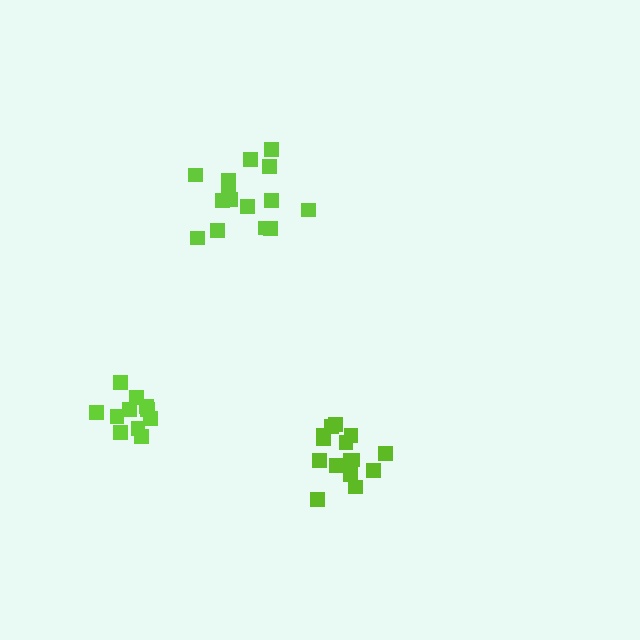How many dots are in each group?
Group 1: 15 dots, Group 2: 15 dots, Group 3: 11 dots (41 total).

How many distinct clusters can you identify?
There are 3 distinct clusters.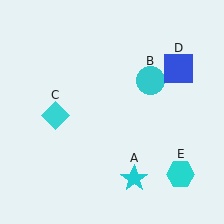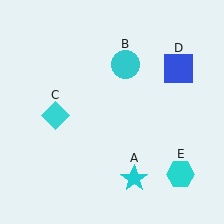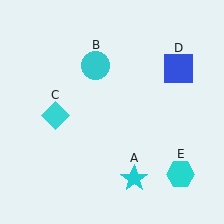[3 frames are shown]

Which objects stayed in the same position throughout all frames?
Cyan star (object A) and cyan diamond (object C) and blue square (object D) and cyan hexagon (object E) remained stationary.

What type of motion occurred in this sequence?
The cyan circle (object B) rotated counterclockwise around the center of the scene.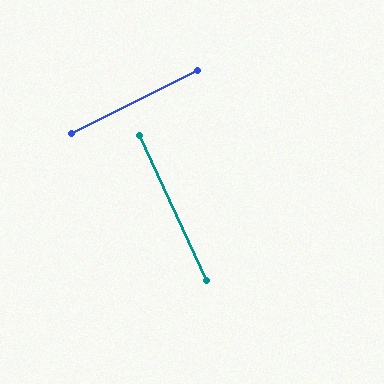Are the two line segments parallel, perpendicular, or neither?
Perpendicular — they meet at approximately 89°.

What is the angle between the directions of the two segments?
Approximately 89 degrees.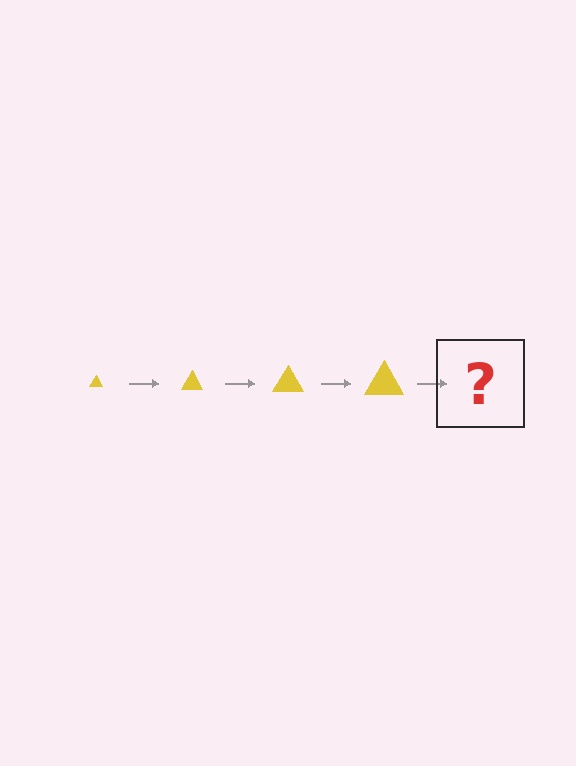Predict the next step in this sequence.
The next step is a yellow triangle, larger than the previous one.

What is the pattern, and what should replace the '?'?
The pattern is that the triangle gets progressively larger each step. The '?' should be a yellow triangle, larger than the previous one.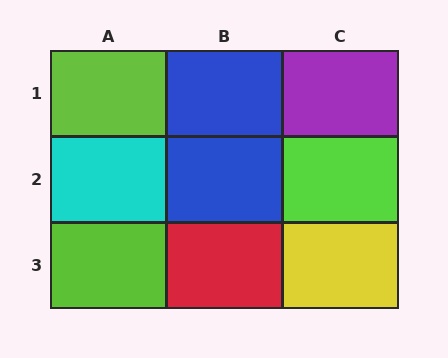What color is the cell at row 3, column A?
Lime.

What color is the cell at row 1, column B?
Blue.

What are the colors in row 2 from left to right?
Cyan, blue, lime.